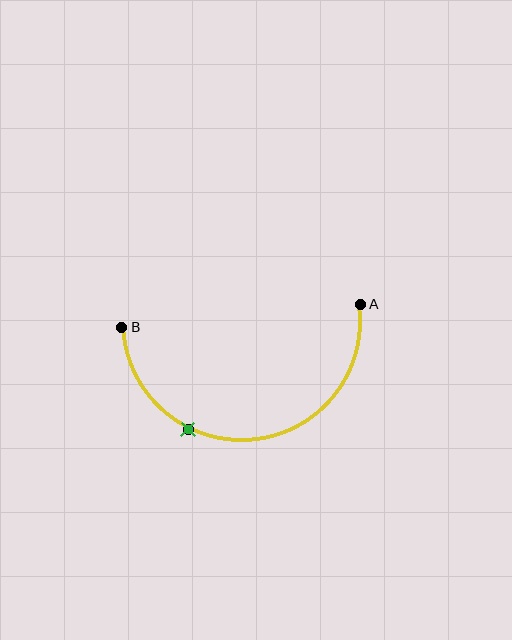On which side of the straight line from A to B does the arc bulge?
The arc bulges below the straight line connecting A and B.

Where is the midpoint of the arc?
The arc midpoint is the point on the curve farthest from the straight line joining A and B. It sits below that line.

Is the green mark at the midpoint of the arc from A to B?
No. The green mark lies on the arc but is closer to endpoint B. The arc midpoint would be at the point on the curve equidistant along the arc from both A and B.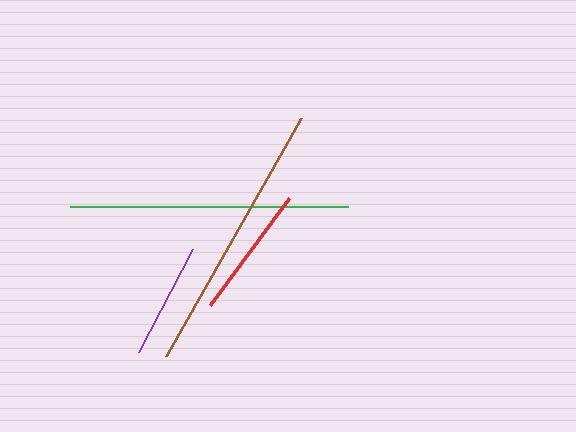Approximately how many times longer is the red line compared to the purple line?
The red line is approximately 1.1 times the length of the purple line.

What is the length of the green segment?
The green segment is approximately 278 pixels long.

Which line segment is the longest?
The green line is the longest at approximately 278 pixels.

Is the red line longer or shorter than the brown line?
The brown line is longer than the red line.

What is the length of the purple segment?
The purple segment is approximately 117 pixels long.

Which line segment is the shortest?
The purple line is the shortest at approximately 117 pixels.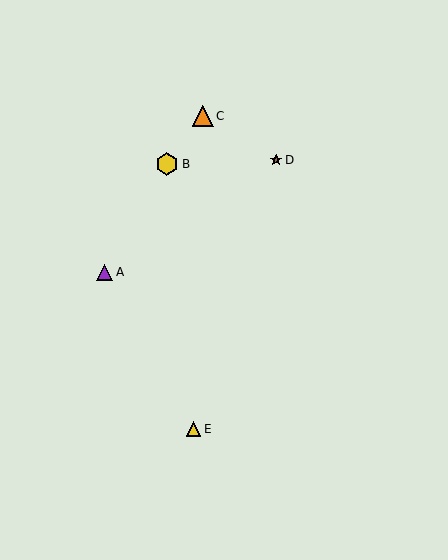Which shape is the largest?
The yellow hexagon (labeled B) is the largest.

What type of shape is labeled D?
Shape D is a brown star.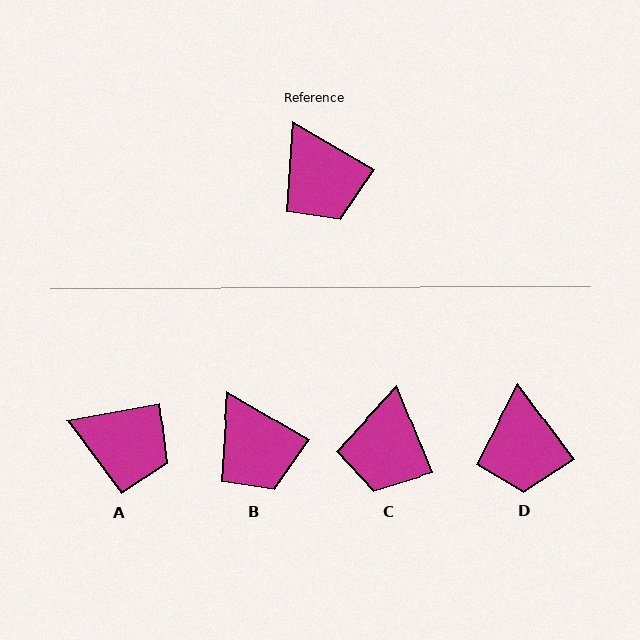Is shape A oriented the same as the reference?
No, it is off by about 41 degrees.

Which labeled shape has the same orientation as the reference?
B.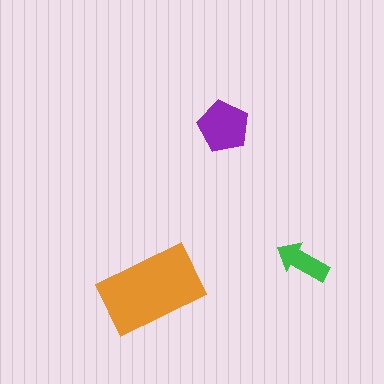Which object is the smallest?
The green arrow.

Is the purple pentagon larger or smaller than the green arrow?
Larger.